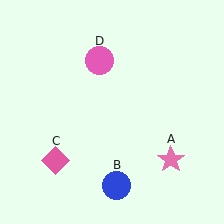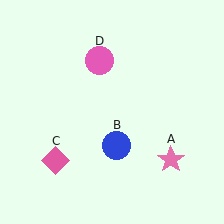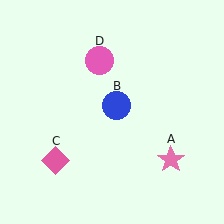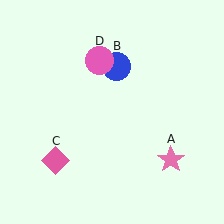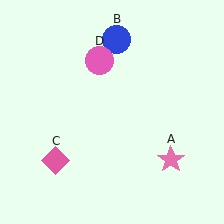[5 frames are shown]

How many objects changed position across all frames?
1 object changed position: blue circle (object B).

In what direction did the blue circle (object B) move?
The blue circle (object B) moved up.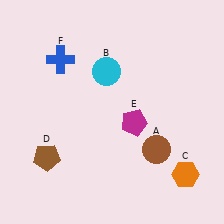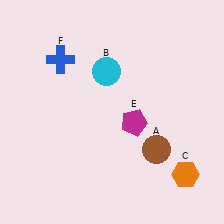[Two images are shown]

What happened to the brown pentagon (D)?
The brown pentagon (D) was removed in Image 2. It was in the bottom-left area of Image 1.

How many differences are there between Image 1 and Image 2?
There is 1 difference between the two images.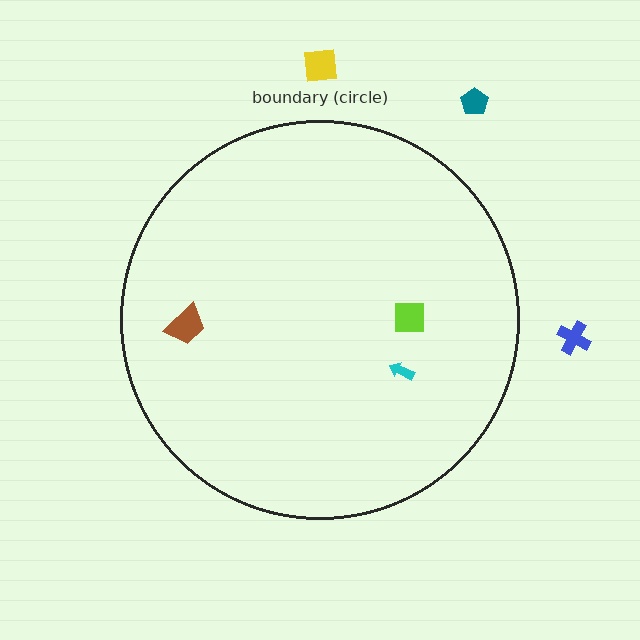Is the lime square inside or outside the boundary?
Inside.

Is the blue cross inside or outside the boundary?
Outside.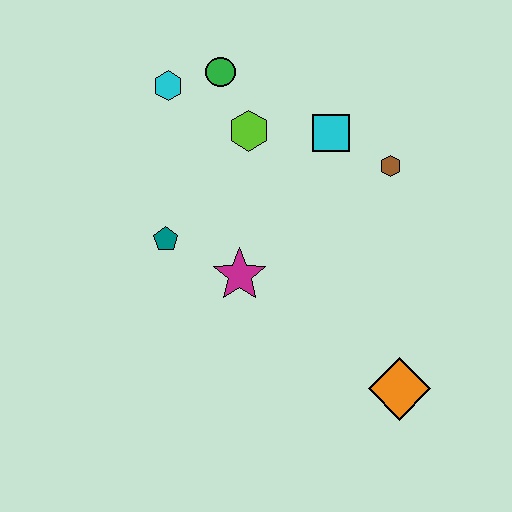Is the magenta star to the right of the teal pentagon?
Yes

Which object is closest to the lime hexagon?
The green circle is closest to the lime hexagon.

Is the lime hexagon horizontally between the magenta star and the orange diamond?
Yes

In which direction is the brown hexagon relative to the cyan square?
The brown hexagon is to the right of the cyan square.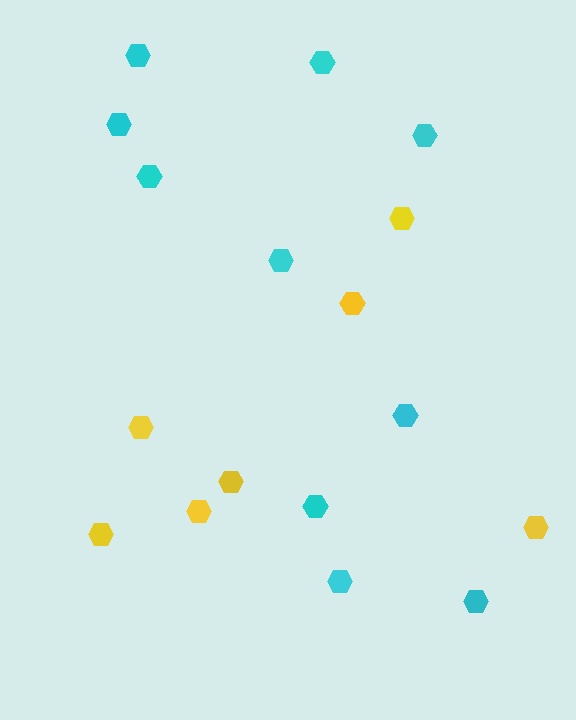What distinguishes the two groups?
There are 2 groups: one group of cyan hexagons (10) and one group of yellow hexagons (7).